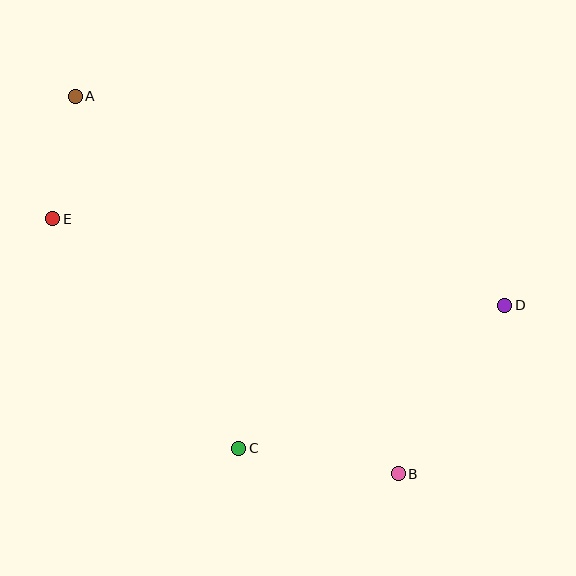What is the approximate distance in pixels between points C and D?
The distance between C and D is approximately 302 pixels.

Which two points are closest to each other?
Points A and E are closest to each other.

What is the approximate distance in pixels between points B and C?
The distance between B and C is approximately 161 pixels.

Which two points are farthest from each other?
Points A and B are farthest from each other.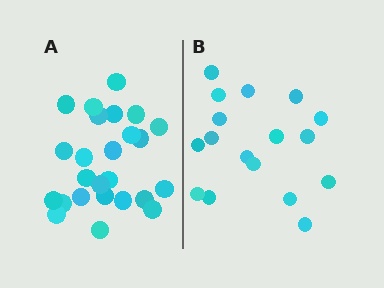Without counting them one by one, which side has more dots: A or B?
Region A (the left region) has more dots.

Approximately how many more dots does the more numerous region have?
Region A has roughly 8 or so more dots than region B.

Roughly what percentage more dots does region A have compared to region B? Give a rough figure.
About 45% more.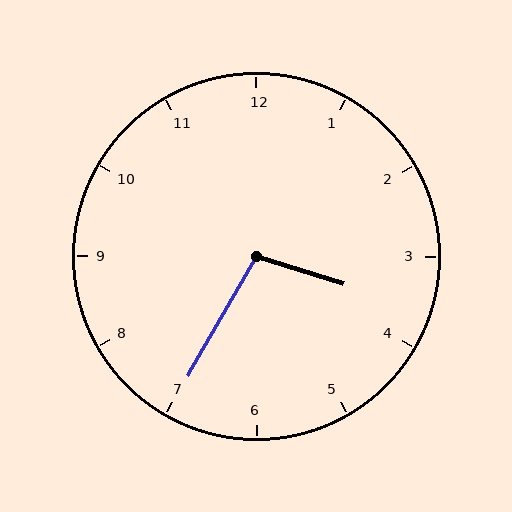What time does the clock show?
3:35.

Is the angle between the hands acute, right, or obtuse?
It is obtuse.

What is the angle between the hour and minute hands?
Approximately 102 degrees.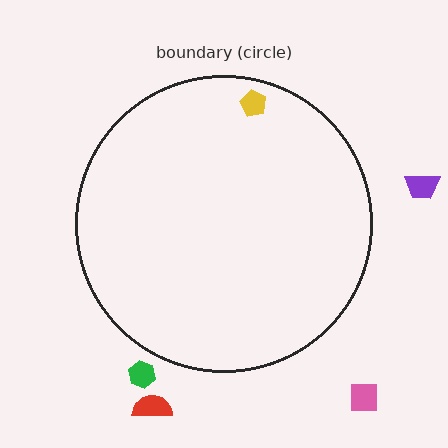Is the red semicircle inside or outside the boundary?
Outside.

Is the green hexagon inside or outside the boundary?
Outside.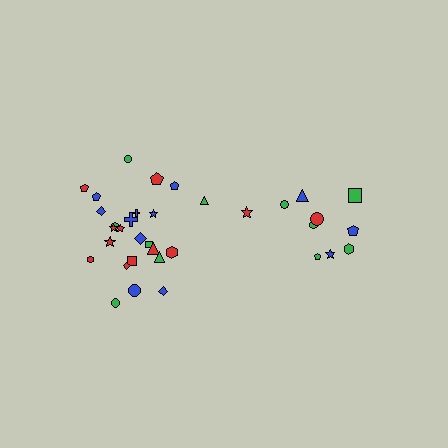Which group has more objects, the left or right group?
The left group.